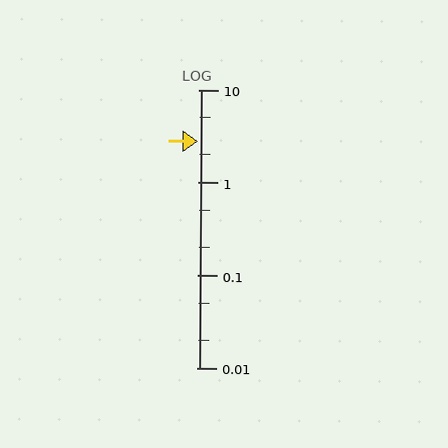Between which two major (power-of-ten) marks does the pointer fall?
The pointer is between 1 and 10.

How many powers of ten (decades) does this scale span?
The scale spans 3 decades, from 0.01 to 10.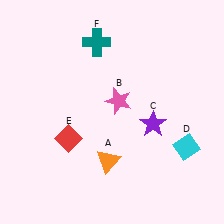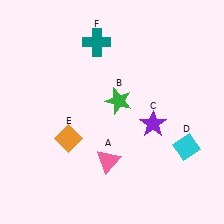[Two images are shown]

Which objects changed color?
A changed from orange to pink. B changed from pink to green. E changed from red to orange.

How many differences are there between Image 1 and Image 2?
There are 3 differences between the two images.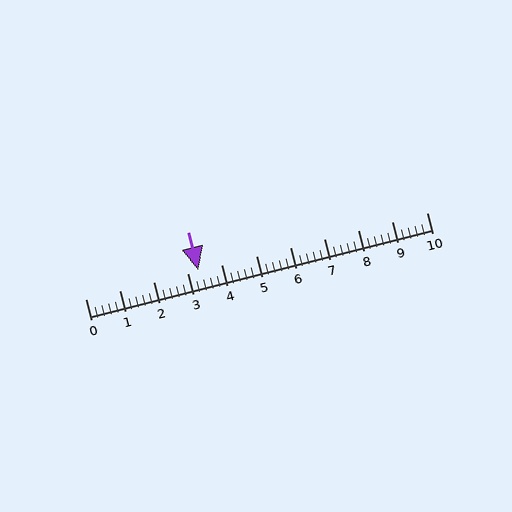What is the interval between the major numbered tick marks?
The major tick marks are spaced 1 units apart.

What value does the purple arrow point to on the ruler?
The purple arrow points to approximately 3.3.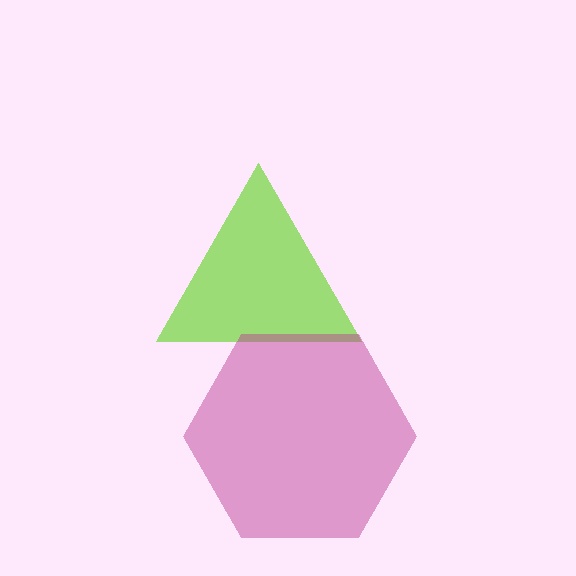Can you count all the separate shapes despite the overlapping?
Yes, there are 2 separate shapes.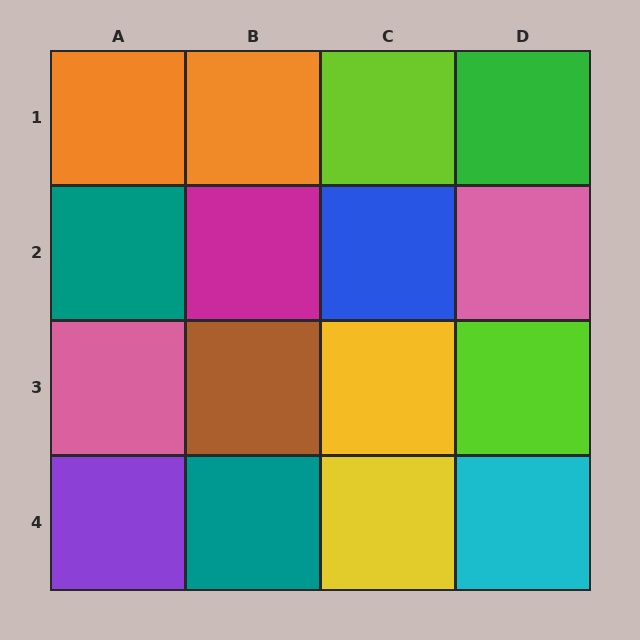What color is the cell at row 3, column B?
Brown.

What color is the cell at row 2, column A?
Teal.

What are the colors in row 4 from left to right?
Purple, teal, yellow, cyan.